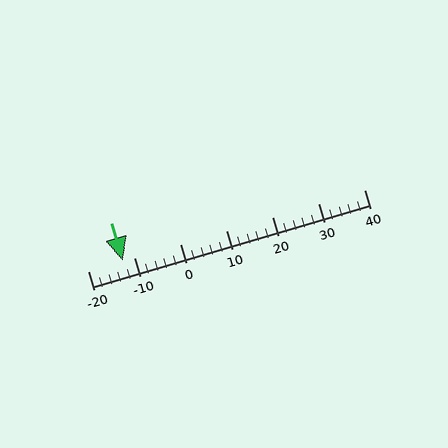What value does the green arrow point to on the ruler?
The green arrow points to approximately -12.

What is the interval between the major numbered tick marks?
The major tick marks are spaced 10 units apart.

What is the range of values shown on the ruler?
The ruler shows values from -20 to 40.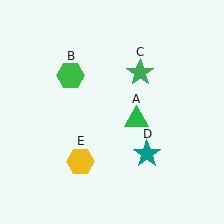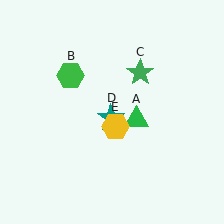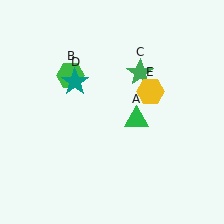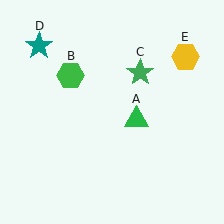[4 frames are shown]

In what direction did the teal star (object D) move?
The teal star (object D) moved up and to the left.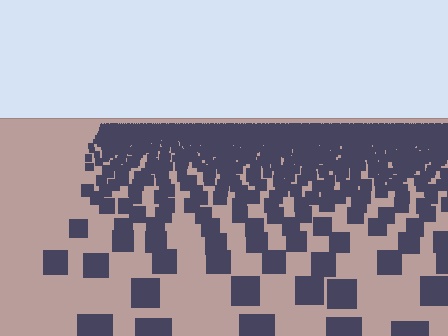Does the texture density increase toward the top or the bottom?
Density increases toward the top.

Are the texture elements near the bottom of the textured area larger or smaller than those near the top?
Larger. Near the bottom, elements are closer to the viewer and appear at a bigger on-screen size.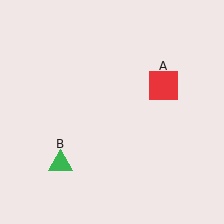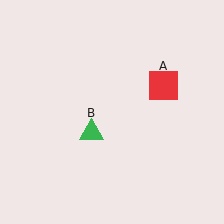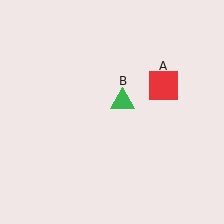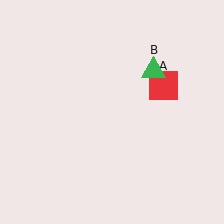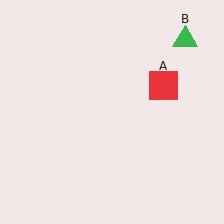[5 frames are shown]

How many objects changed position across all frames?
1 object changed position: green triangle (object B).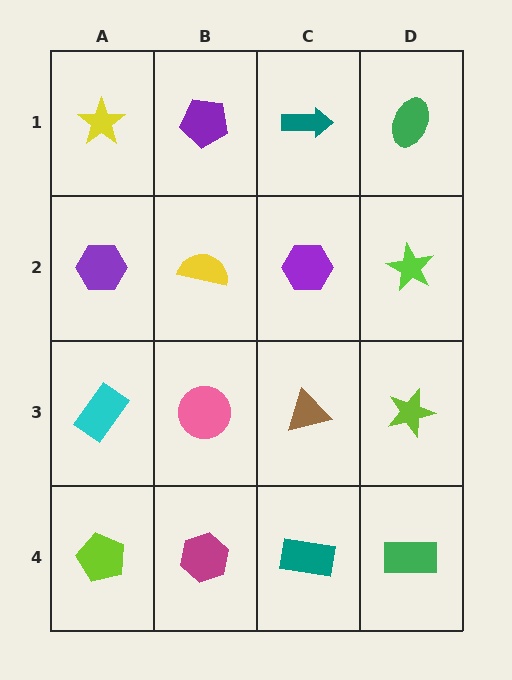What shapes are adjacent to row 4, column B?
A pink circle (row 3, column B), a lime pentagon (row 4, column A), a teal rectangle (row 4, column C).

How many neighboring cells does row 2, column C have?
4.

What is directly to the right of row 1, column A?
A purple pentagon.